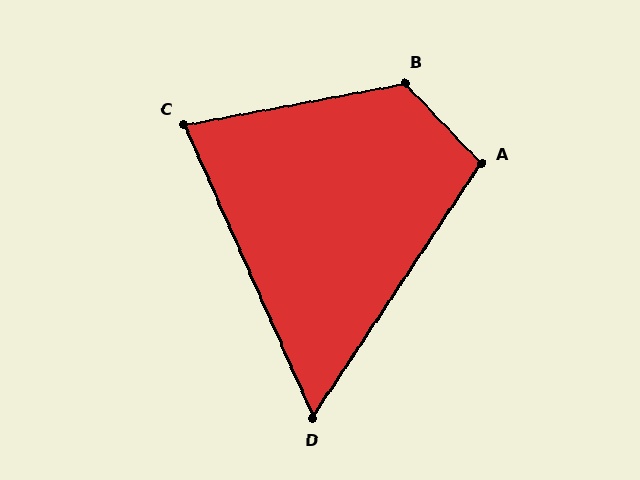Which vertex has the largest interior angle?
B, at approximately 123 degrees.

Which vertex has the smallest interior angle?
D, at approximately 57 degrees.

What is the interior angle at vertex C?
Approximately 77 degrees (acute).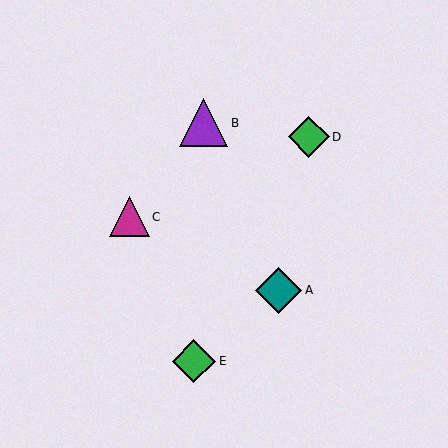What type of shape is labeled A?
Shape A is a teal diamond.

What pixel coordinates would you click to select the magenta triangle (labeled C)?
Click at (129, 217) to select the magenta triangle C.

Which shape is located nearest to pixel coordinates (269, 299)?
The teal diamond (labeled A) at (279, 290) is nearest to that location.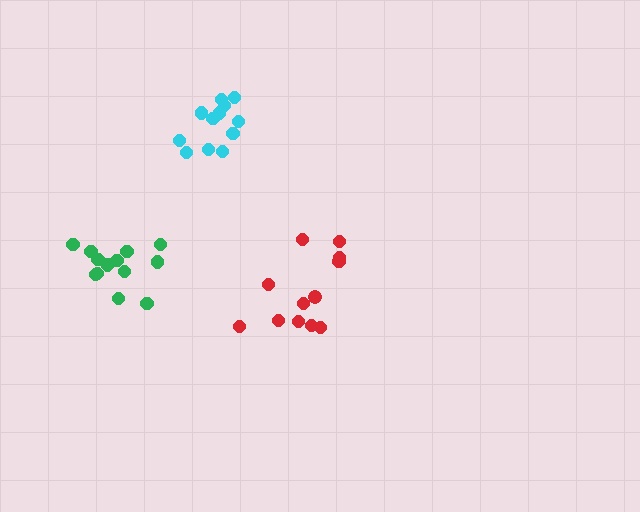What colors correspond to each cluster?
The clusters are colored: red, green, cyan.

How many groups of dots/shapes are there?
There are 3 groups.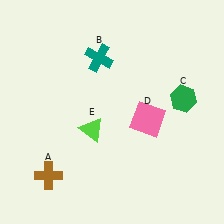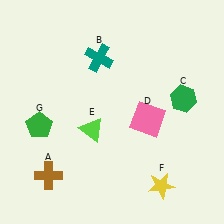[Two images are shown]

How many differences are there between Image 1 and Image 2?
There are 2 differences between the two images.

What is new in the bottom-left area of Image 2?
A green pentagon (G) was added in the bottom-left area of Image 2.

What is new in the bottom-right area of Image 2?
A yellow star (F) was added in the bottom-right area of Image 2.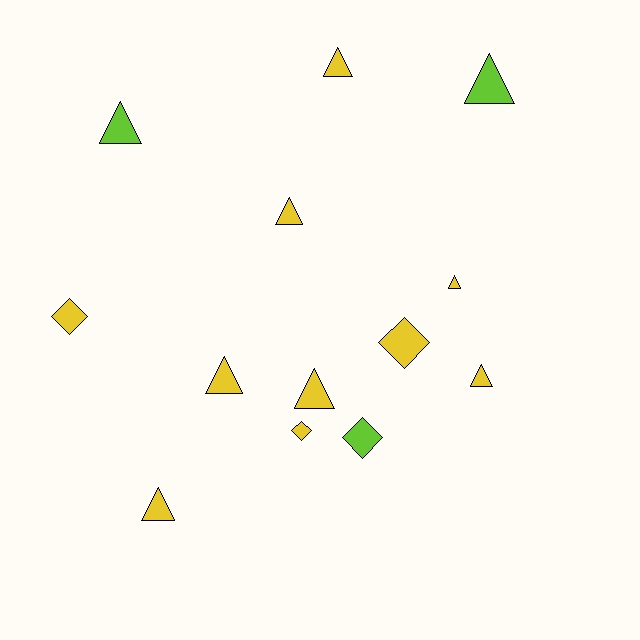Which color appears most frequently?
Yellow, with 10 objects.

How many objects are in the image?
There are 13 objects.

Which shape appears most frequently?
Triangle, with 9 objects.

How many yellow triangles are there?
There are 7 yellow triangles.